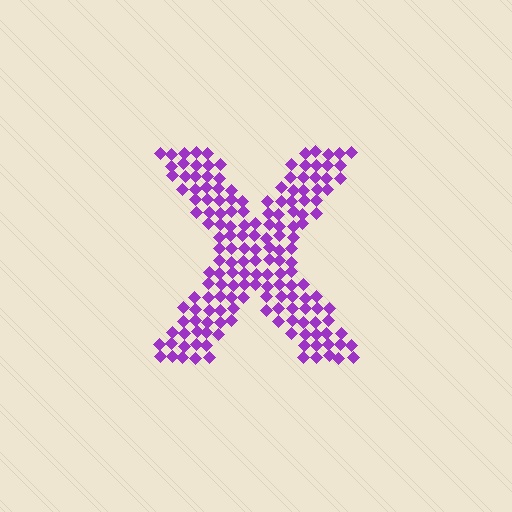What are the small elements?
The small elements are diamonds.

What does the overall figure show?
The overall figure shows the letter X.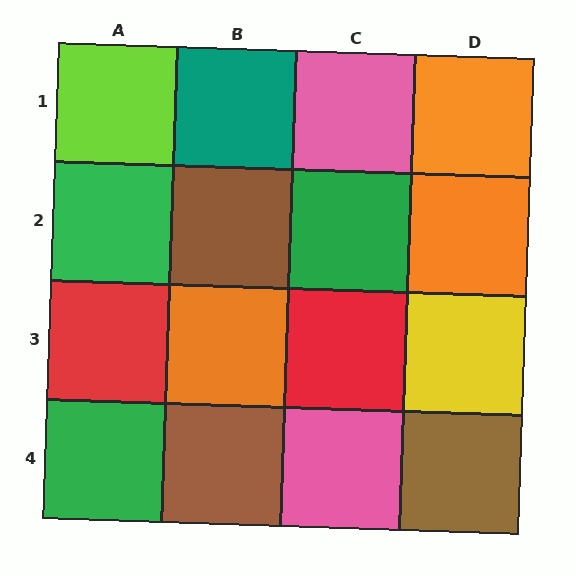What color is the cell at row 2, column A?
Green.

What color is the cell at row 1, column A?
Lime.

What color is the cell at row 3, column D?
Yellow.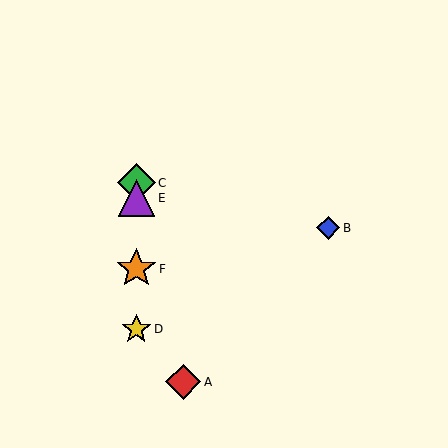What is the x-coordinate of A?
Object A is at x≈183.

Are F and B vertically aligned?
No, F is at x≈136 and B is at x≈328.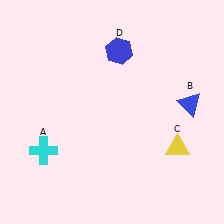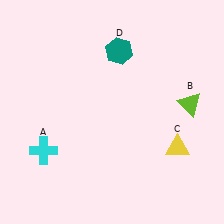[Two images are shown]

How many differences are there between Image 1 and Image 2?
There are 2 differences between the two images.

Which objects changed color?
B changed from blue to lime. D changed from blue to teal.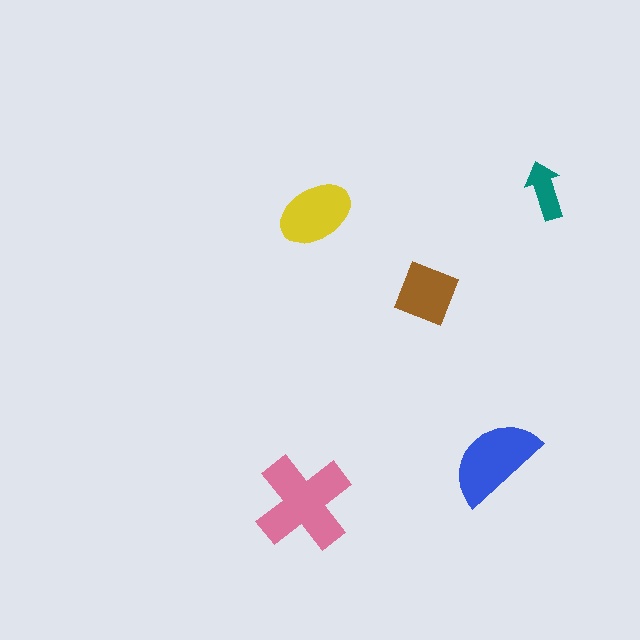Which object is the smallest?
The teal arrow.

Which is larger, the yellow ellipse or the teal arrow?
The yellow ellipse.